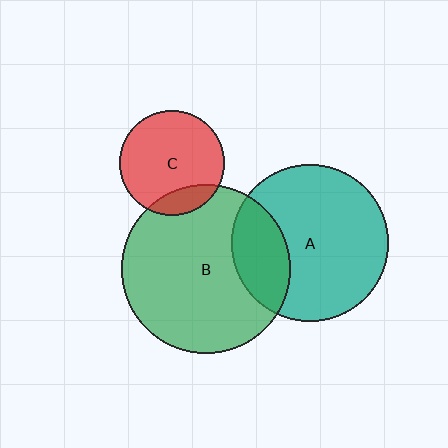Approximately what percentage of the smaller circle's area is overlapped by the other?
Approximately 15%.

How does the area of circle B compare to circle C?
Approximately 2.6 times.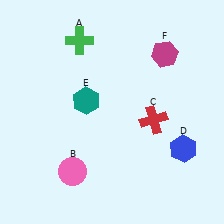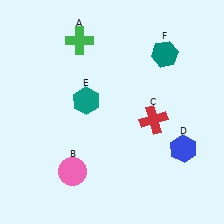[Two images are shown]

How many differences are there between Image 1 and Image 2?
There is 1 difference between the two images.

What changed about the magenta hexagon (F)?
In Image 1, F is magenta. In Image 2, it changed to teal.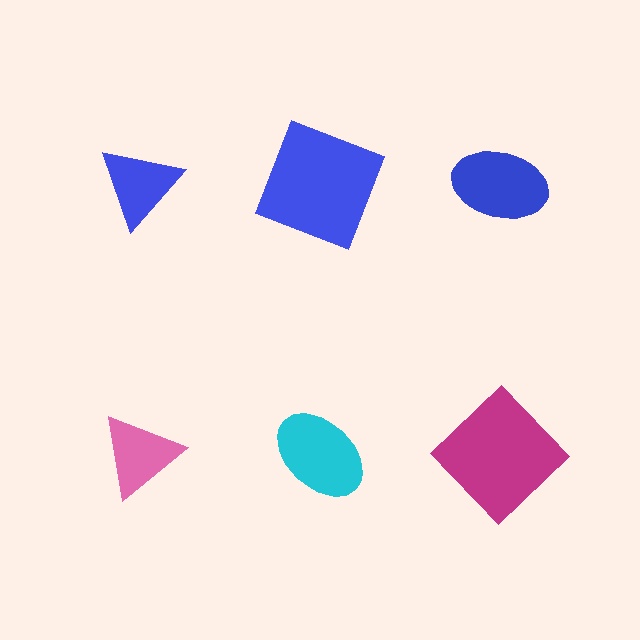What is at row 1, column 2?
A blue square.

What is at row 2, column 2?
A cyan ellipse.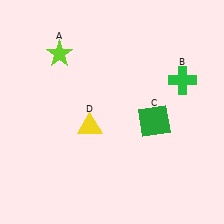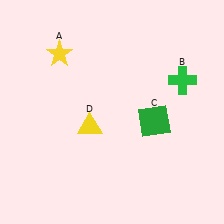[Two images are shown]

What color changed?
The star (A) changed from lime in Image 1 to yellow in Image 2.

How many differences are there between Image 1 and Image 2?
There is 1 difference between the two images.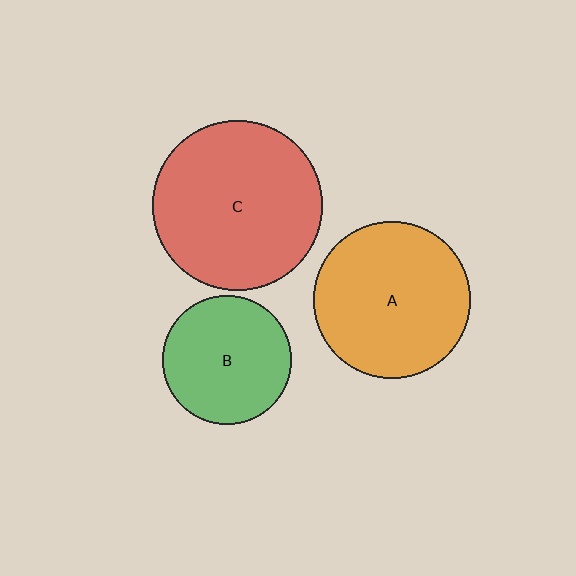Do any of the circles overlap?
No, none of the circles overlap.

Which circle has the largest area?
Circle C (red).